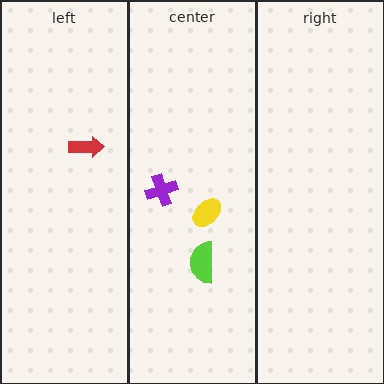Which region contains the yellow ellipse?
The center region.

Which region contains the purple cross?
The center region.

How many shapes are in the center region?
3.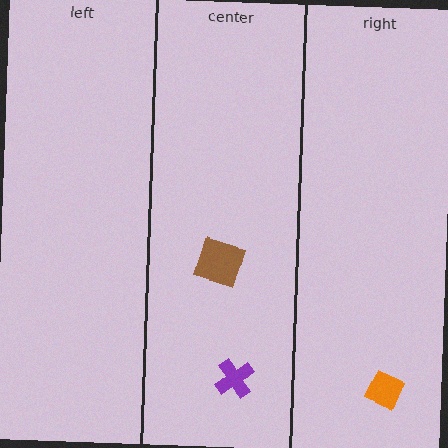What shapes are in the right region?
The orange diamond.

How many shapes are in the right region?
1.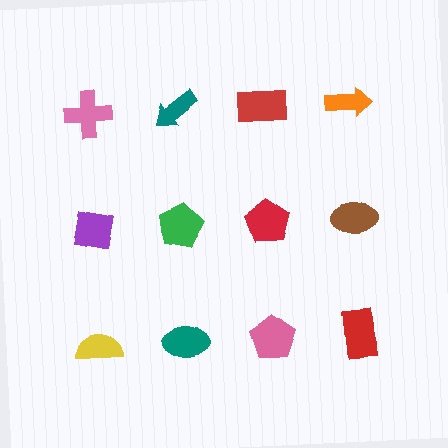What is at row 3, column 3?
A pink pentagon.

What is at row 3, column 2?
A teal ellipse.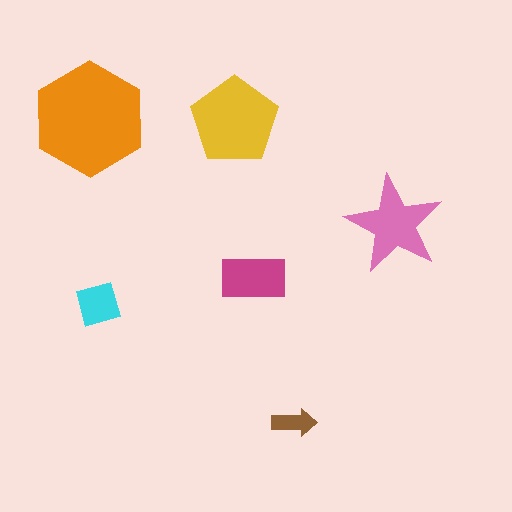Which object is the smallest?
The brown arrow.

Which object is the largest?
The orange hexagon.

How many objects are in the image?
There are 6 objects in the image.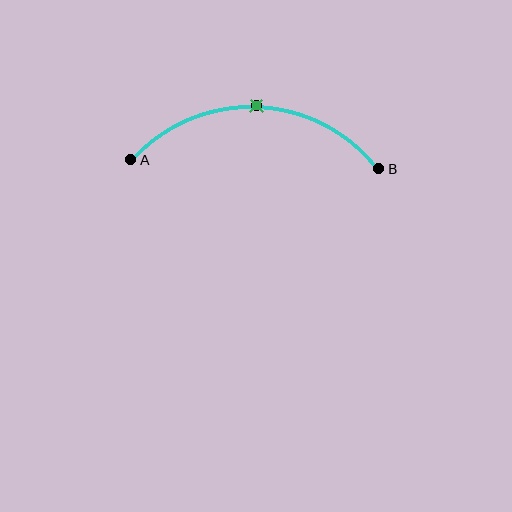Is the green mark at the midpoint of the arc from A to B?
Yes. The green mark lies on the arc at equal arc-length from both A and B — it is the arc midpoint.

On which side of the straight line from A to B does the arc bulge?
The arc bulges above the straight line connecting A and B.